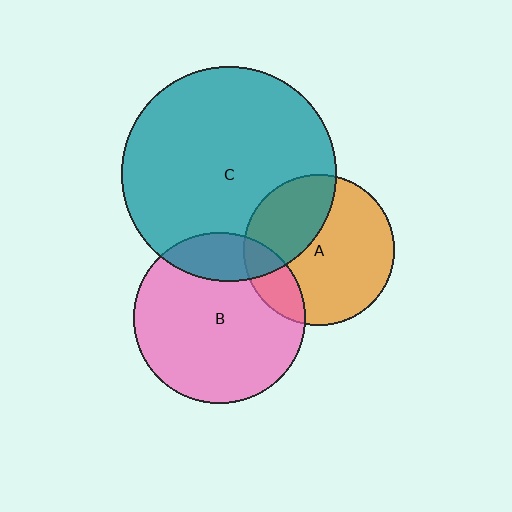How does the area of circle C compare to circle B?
Approximately 1.6 times.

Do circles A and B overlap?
Yes.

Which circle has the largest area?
Circle C (teal).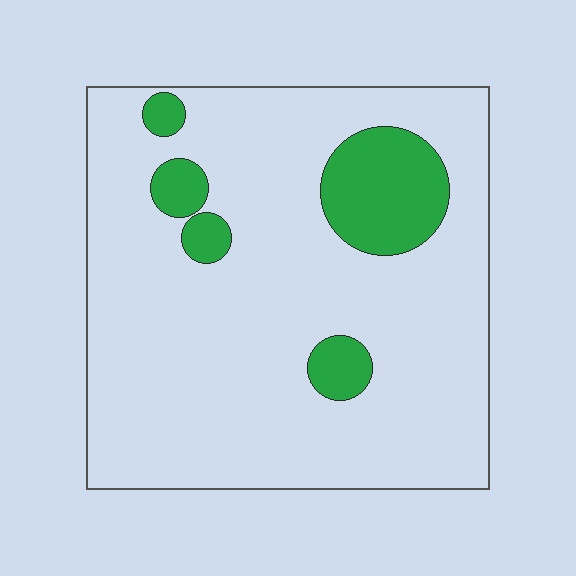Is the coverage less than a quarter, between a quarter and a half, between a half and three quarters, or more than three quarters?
Less than a quarter.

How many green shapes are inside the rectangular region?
5.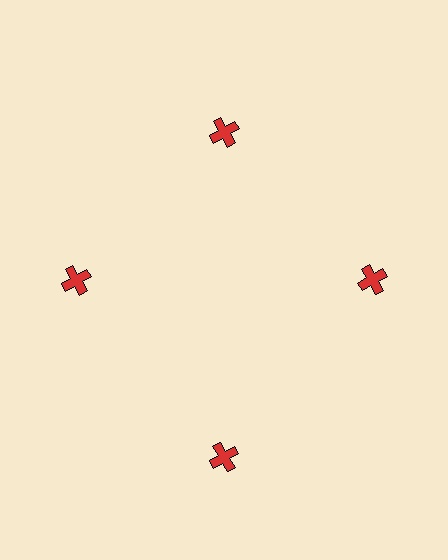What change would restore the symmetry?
The symmetry would be restored by moving it inward, back onto the ring so that all 4 crosses sit at equal angles and equal distance from the center.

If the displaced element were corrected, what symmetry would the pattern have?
It would have 4-fold rotational symmetry — the pattern would map onto itself every 90 degrees.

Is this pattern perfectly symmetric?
No. The 4 red crosses are arranged in a ring, but one element near the 6 o'clock position is pushed outward from the center, breaking the 4-fold rotational symmetry.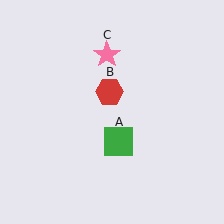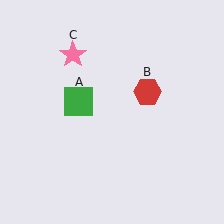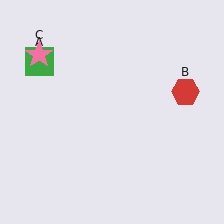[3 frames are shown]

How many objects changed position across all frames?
3 objects changed position: green square (object A), red hexagon (object B), pink star (object C).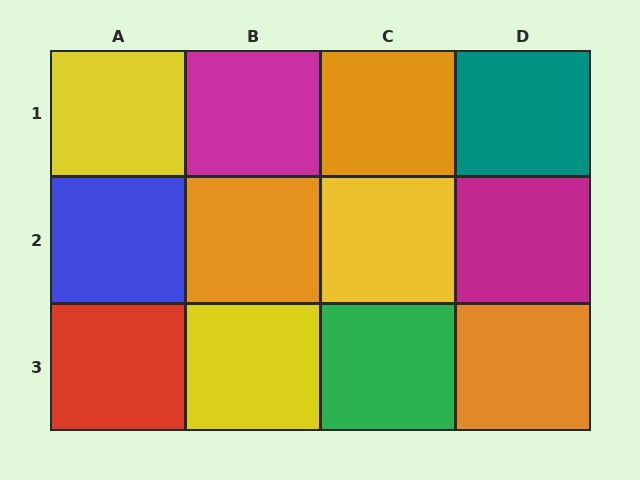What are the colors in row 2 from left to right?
Blue, orange, yellow, magenta.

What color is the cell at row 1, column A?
Yellow.